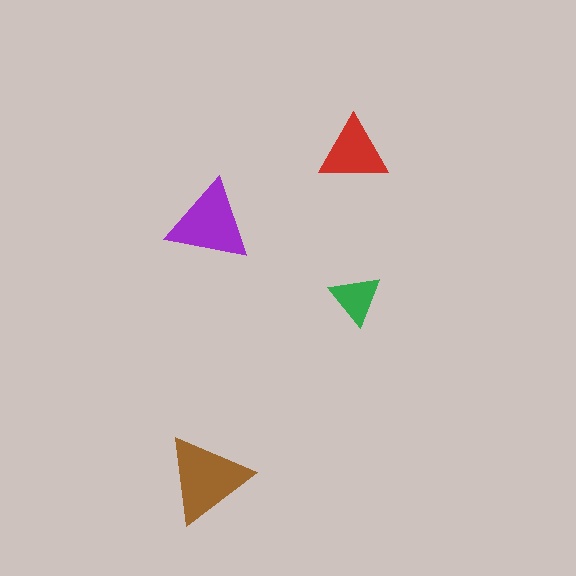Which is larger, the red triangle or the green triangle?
The red one.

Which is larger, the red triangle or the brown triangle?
The brown one.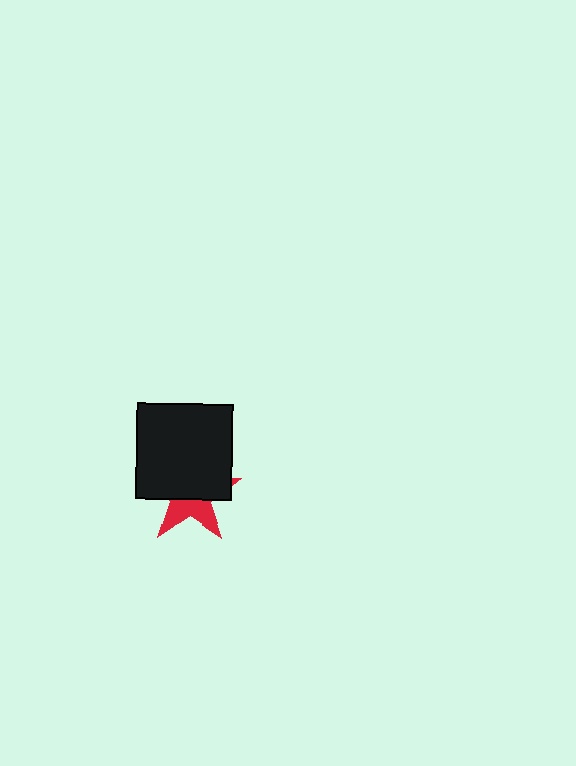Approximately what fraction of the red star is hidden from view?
Roughly 61% of the red star is hidden behind the black square.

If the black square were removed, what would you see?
You would see the complete red star.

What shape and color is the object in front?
The object in front is a black square.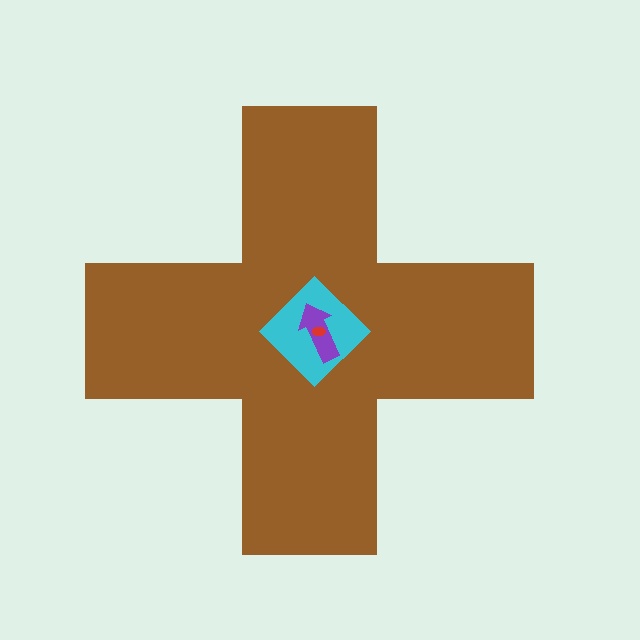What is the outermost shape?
The brown cross.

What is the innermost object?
The red ellipse.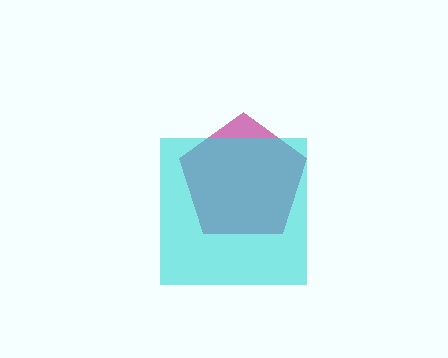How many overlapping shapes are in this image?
There are 2 overlapping shapes in the image.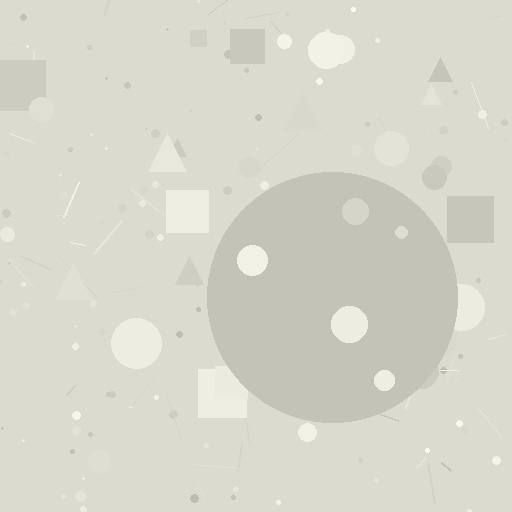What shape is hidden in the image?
A circle is hidden in the image.